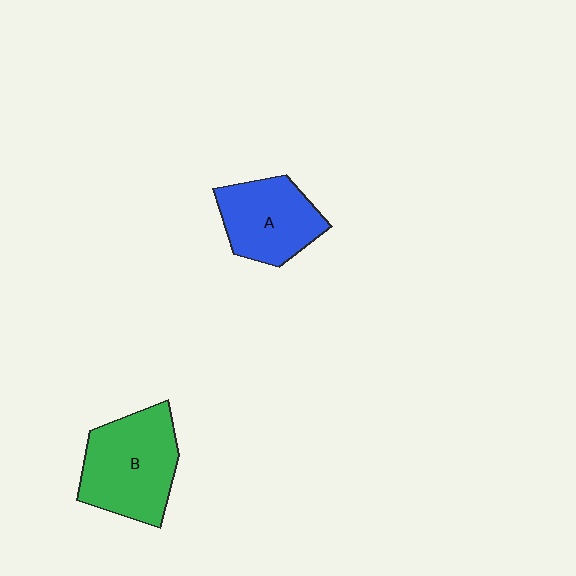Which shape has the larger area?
Shape B (green).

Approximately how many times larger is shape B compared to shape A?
Approximately 1.3 times.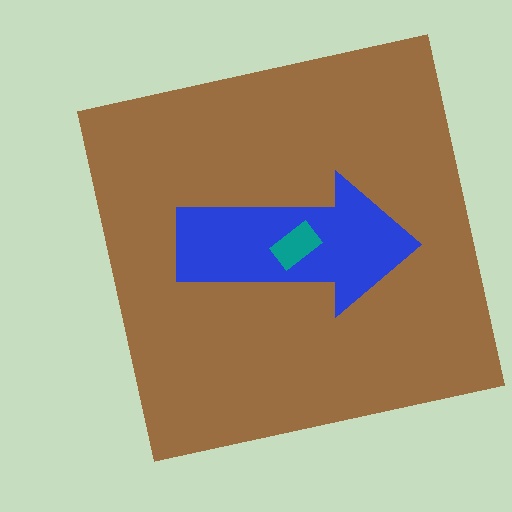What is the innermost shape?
The teal rectangle.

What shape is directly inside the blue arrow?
The teal rectangle.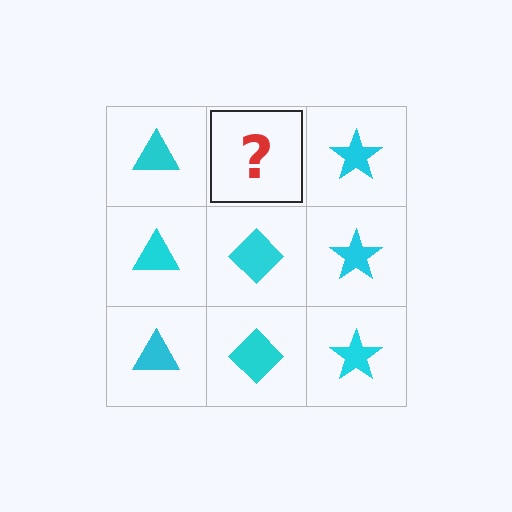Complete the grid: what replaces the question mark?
The question mark should be replaced with a cyan diamond.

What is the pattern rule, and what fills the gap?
The rule is that each column has a consistent shape. The gap should be filled with a cyan diamond.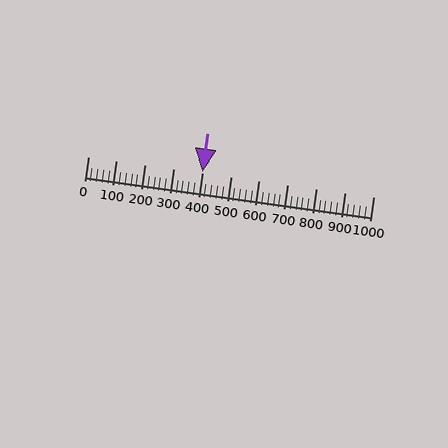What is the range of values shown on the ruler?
The ruler shows values from 0 to 1000.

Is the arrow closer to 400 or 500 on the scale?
The arrow is closer to 400.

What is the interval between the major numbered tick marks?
The major tick marks are spaced 100 units apart.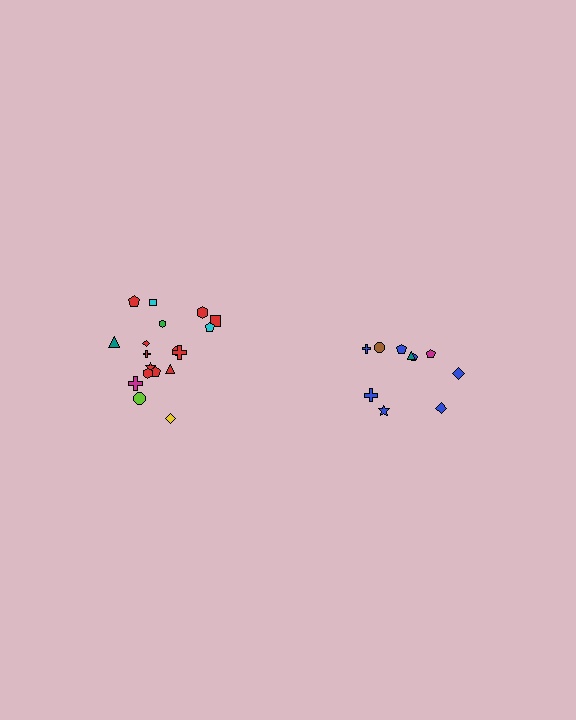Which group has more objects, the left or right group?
The left group.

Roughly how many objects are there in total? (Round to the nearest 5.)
Roughly 30 objects in total.